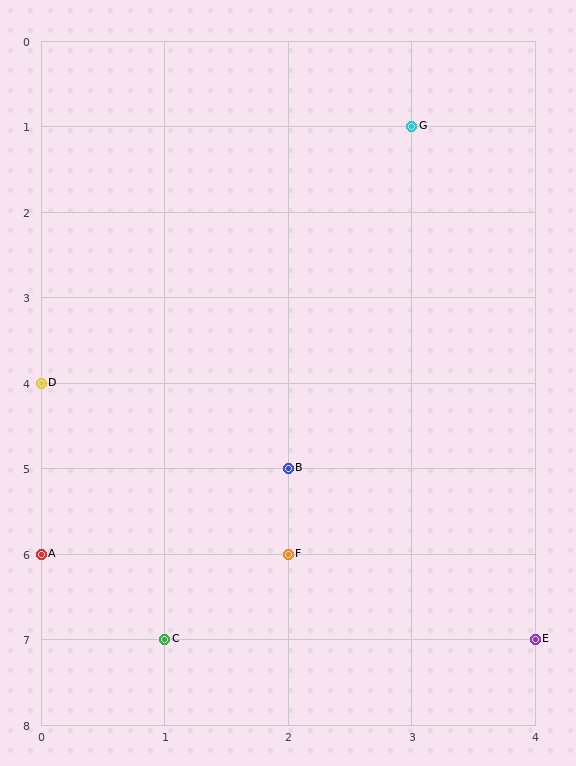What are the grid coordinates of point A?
Point A is at grid coordinates (0, 6).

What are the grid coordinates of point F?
Point F is at grid coordinates (2, 6).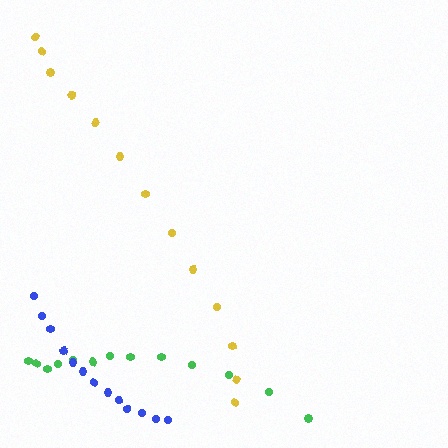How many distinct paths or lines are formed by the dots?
There are 3 distinct paths.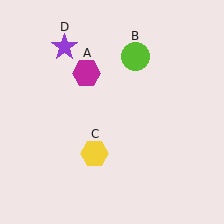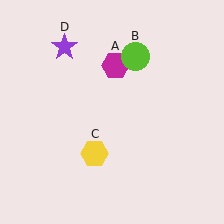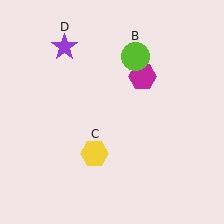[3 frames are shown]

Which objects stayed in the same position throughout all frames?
Lime circle (object B) and yellow hexagon (object C) and purple star (object D) remained stationary.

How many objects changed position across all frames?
1 object changed position: magenta hexagon (object A).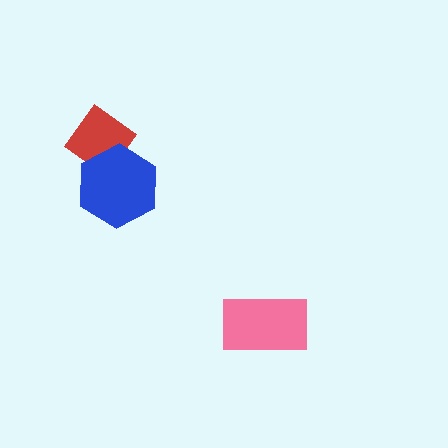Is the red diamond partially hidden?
Yes, it is partially covered by another shape.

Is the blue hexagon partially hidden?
No, no other shape covers it.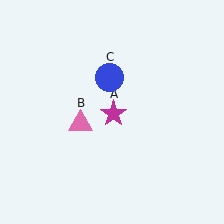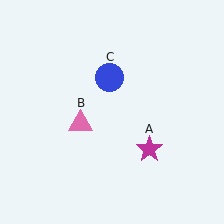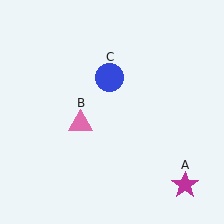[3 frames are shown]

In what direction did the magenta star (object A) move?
The magenta star (object A) moved down and to the right.